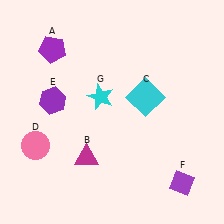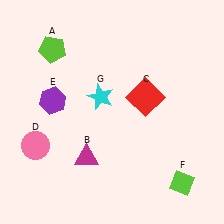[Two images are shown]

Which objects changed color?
A changed from purple to lime. C changed from cyan to red. F changed from purple to lime.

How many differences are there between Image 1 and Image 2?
There are 3 differences between the two images.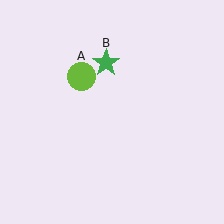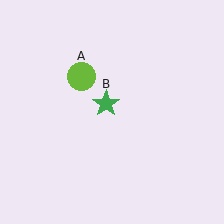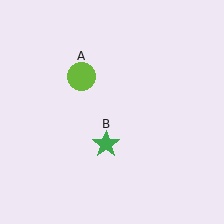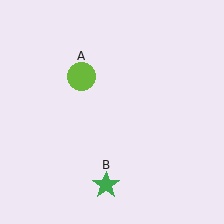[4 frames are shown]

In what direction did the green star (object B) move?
The green star (object B) moved down.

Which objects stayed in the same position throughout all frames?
Lime circle (object A) remained stationary.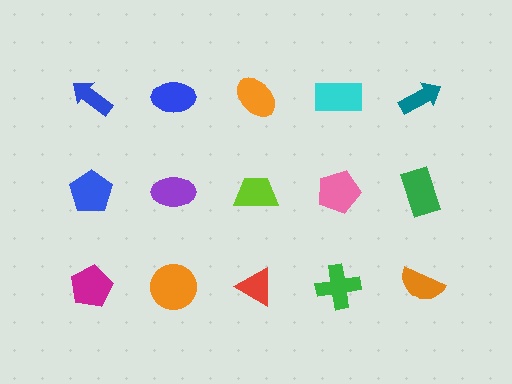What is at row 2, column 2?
A purple ellipse.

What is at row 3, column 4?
A green cross.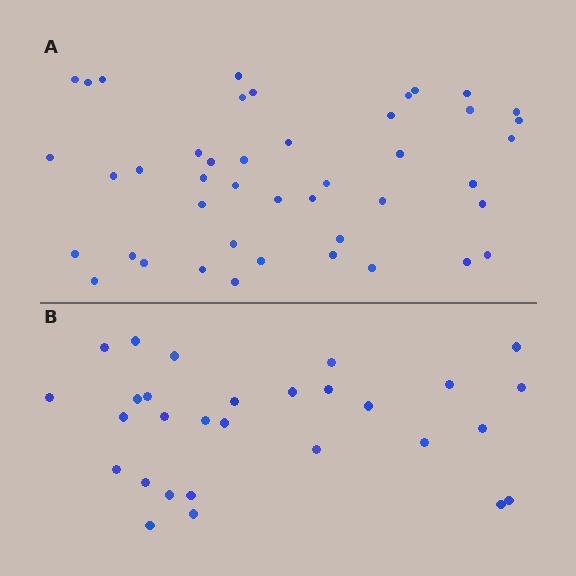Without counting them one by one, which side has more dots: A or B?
Region A (the top region) has more dots.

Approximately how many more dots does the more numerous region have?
Region A has approximately 15 more dots than region B.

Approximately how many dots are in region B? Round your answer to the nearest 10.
About 30 dots. (The exact count is 29, which rounds to 30.)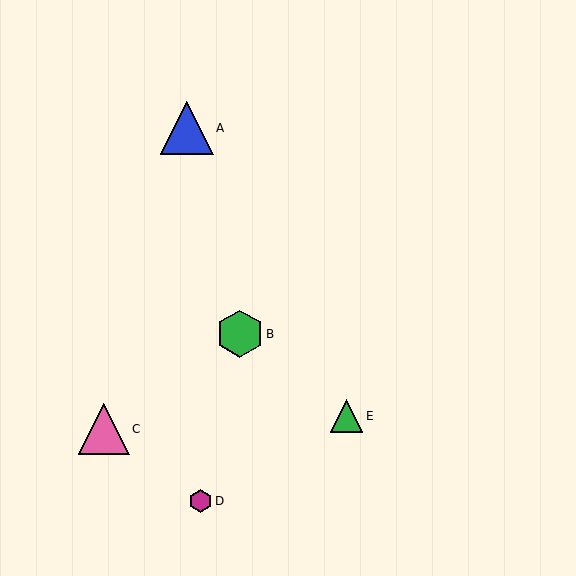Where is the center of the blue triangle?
The center of the blue triangle is at (187, 128).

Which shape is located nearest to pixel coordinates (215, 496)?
The magenta hexagon (labeled D) at (201, 501) is nearest to that location.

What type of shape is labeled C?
Shape C is a pink triangle.